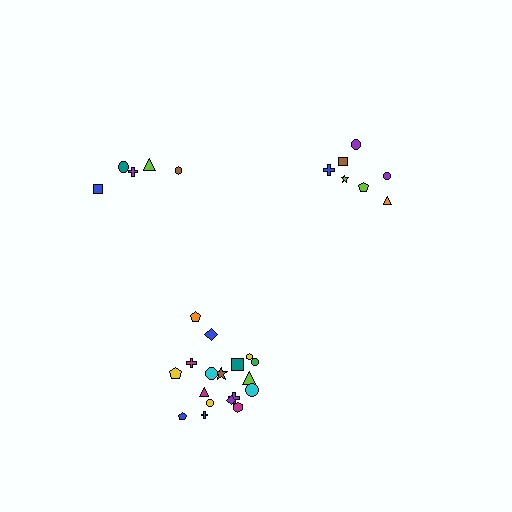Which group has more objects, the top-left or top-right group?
The top-right group.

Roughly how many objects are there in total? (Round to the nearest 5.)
Roughly 30 objects in total.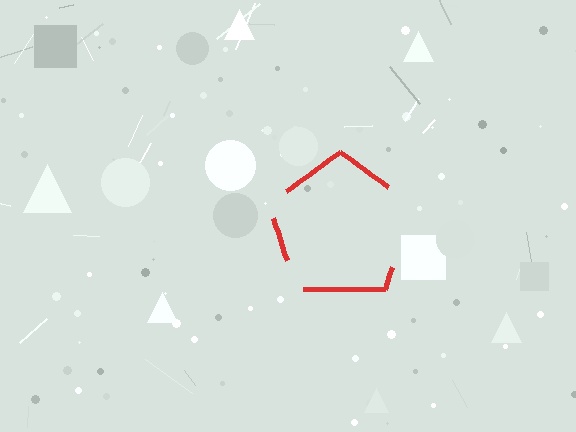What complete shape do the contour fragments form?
The contour fragments form a pentagon.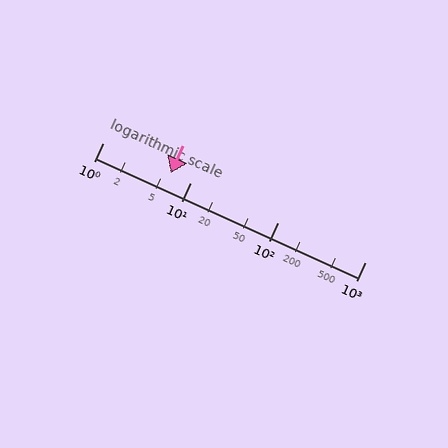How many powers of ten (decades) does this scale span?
The scale spans 3 decades, from 1 to 1000.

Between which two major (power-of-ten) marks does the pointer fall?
The pointer is between 1 and 10.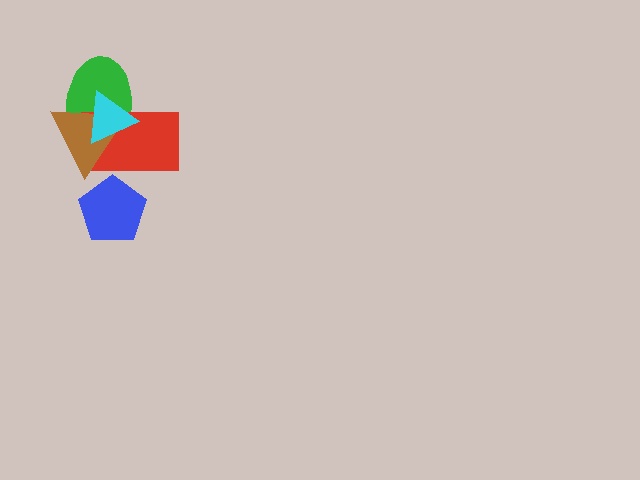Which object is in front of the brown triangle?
The cyan triangle is in front of the brown triangle.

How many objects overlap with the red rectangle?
4 objects overlap with the red rectangle.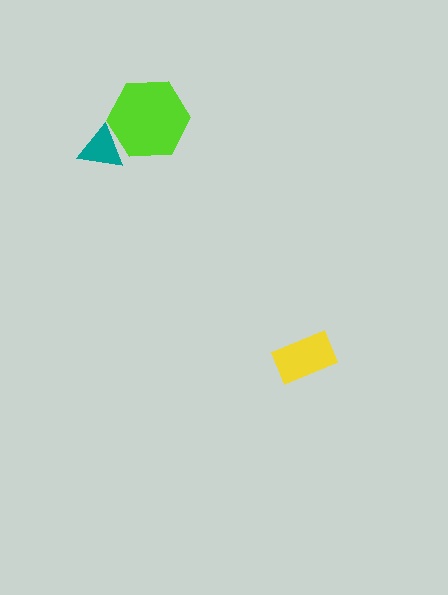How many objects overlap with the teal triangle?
1 object overlaps with the teal triangle.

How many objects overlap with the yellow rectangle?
0 objects overlap with the yellow rectangle.